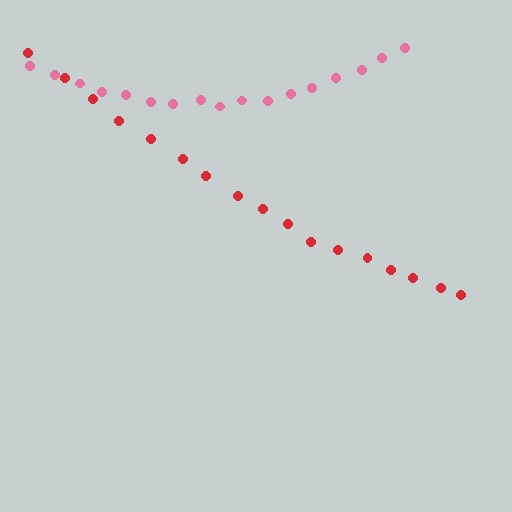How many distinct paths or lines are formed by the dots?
There are 2 distinct paths.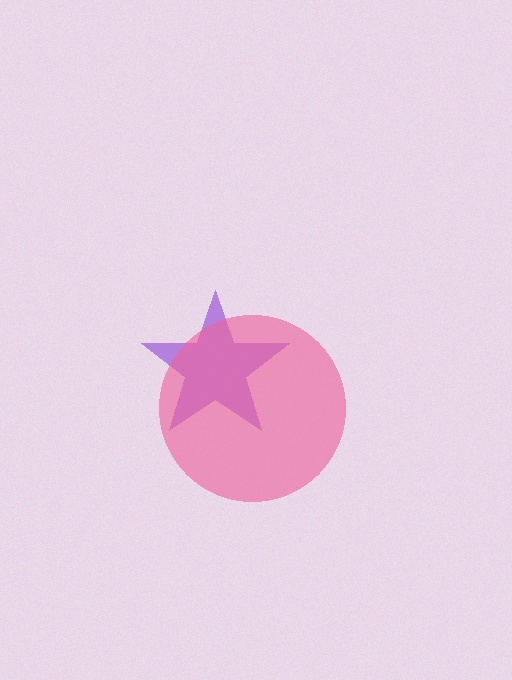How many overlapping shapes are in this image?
There are 2 overlapping shapes in the image.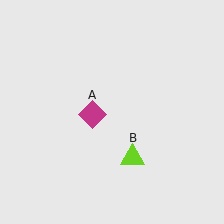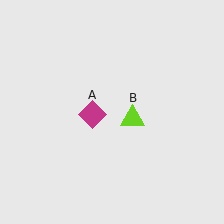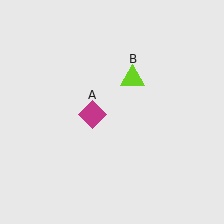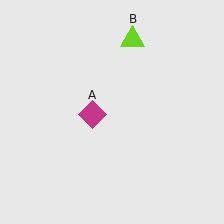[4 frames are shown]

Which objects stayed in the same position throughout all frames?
Magenta diamond (object A) remained stationary.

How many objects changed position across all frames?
1 object changed position: lime triangle (object B).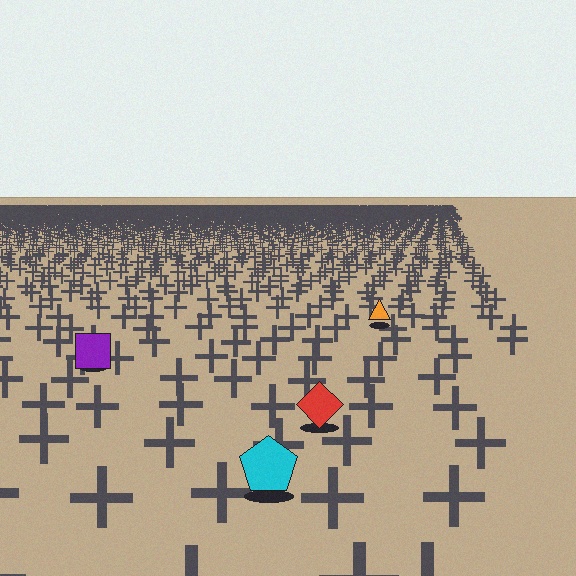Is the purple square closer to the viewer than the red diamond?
No. The red diamond is closer — you can tell from the texture gradient: the ground texture is coarser near it.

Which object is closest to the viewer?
The cyan pentagon is closest. The texture marks near it are larger and more spread out.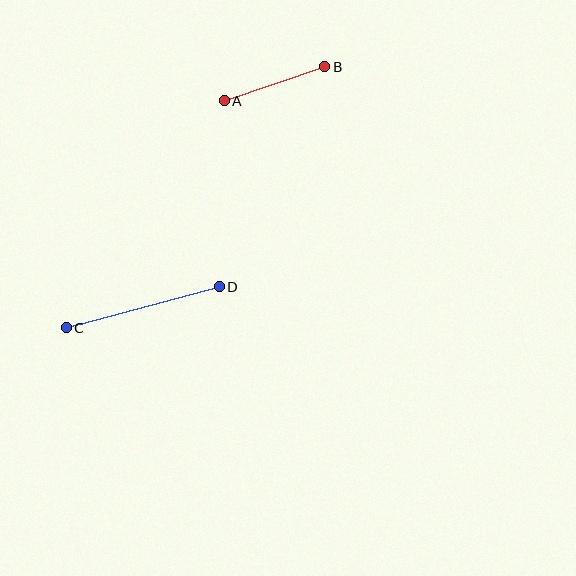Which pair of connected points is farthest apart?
Points C and D are farthest apart.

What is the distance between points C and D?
The distance is approximately 158 pixels.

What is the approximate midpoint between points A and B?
The midpoint is at approximately (275, 84) pixels.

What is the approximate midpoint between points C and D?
The midpoint is at approximately (143, 307) pixels.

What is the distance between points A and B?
The distance is approximately 106 pixels.